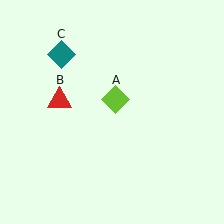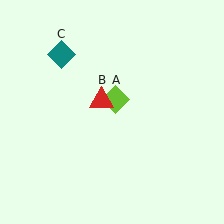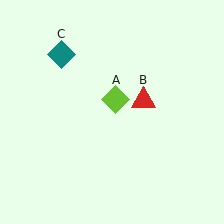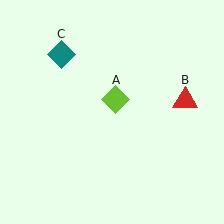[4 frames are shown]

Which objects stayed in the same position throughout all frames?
Lime diamond (object A) and teal diamond (object C) remained stationary.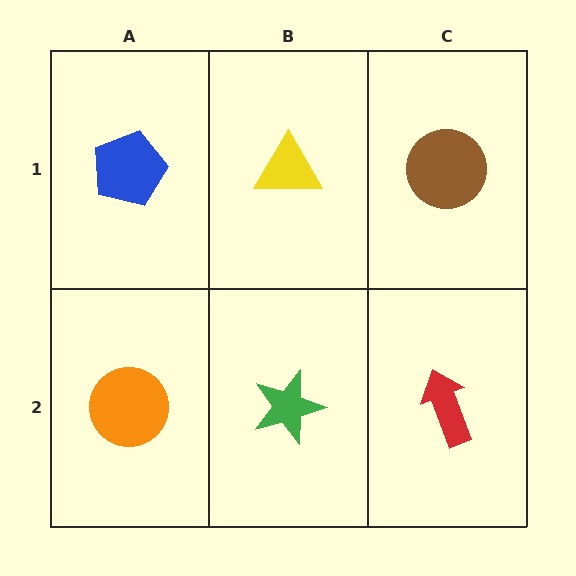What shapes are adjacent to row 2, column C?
A brown circle (row 1, column C), a green star (row 2, column B).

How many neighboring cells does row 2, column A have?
2.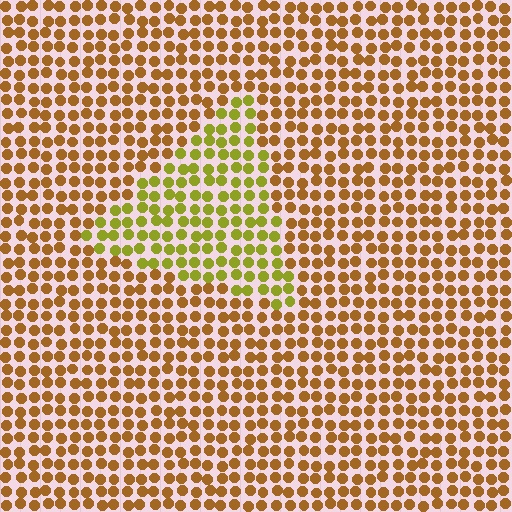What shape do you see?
I see a triangle.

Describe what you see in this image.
The image is filled with small brown elements in a uniform arrangement. A triangle-shaped region is visible where the elements are tinted to a slightly different hue, forming a subtle color boundary.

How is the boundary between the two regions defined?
The boundary is defined purely by a slight shift in hue (about 37 degrees). Spacing, size, and orientation are identical on both sides.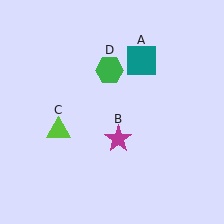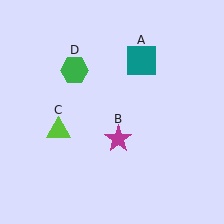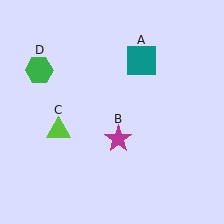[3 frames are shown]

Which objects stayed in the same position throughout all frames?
Teal square (object A) and magenta star (object B) and lime triangle (object C) remained stationary.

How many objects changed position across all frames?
1 object changed position: green hexagon (object D).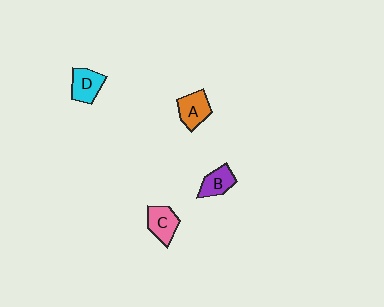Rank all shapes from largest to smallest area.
From largest to smallest: A (orange), C (pink), D (cyan), B (purple).